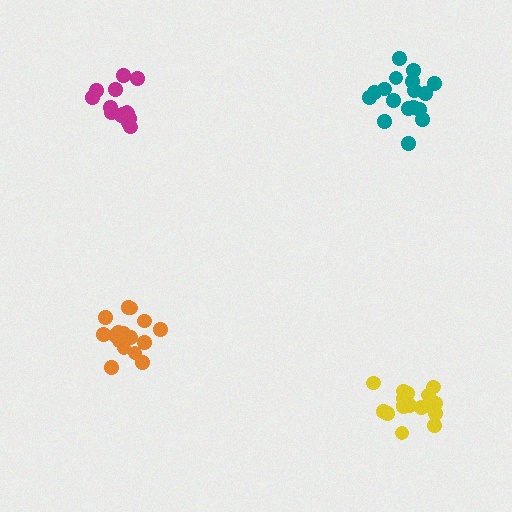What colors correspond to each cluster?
The clusters are colored: teal, magenta, orange, yellow.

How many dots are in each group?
Group 1: 17 dots, Group 2: 14 dots, Group 3: 16 dots, Group 4: 18 dots (65 total).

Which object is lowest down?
The yellow cluster is bottommost.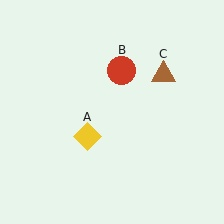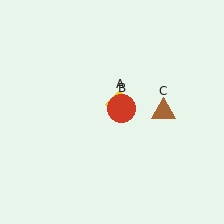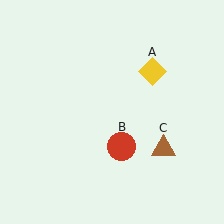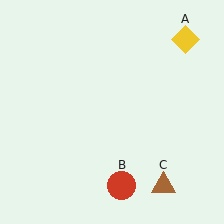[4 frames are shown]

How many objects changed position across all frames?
3 objects changed position: yellow diamond (object A), red circle (object B), brown triangle (object C).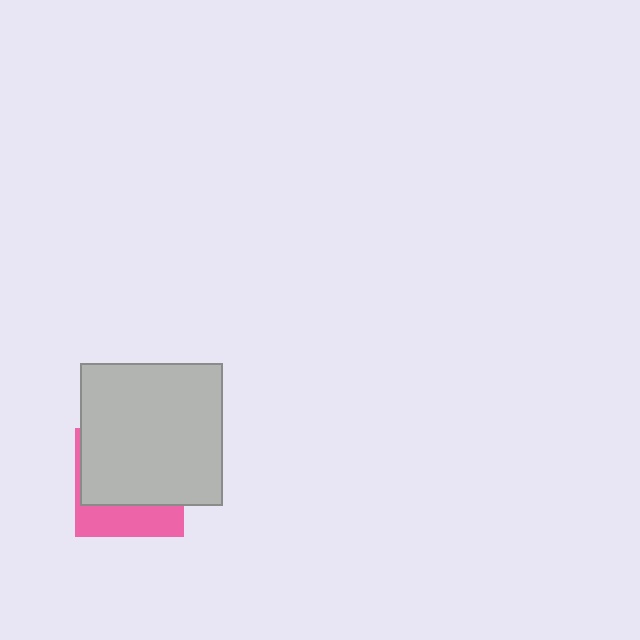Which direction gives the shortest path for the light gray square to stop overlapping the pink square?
Moving up gives the shortest separation.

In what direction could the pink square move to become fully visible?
The pink square could move down. That would shift it out from behind the light gray square entirely.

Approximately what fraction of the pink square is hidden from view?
Roughly 68% of the pink square is hidden behind the light gray square.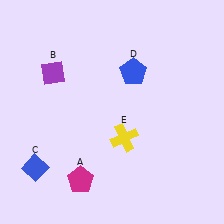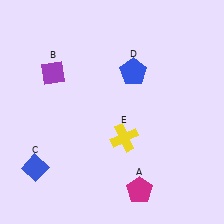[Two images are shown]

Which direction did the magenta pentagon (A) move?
The magenta pentagon (A) moved right.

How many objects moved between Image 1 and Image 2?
1 object moved between the two images.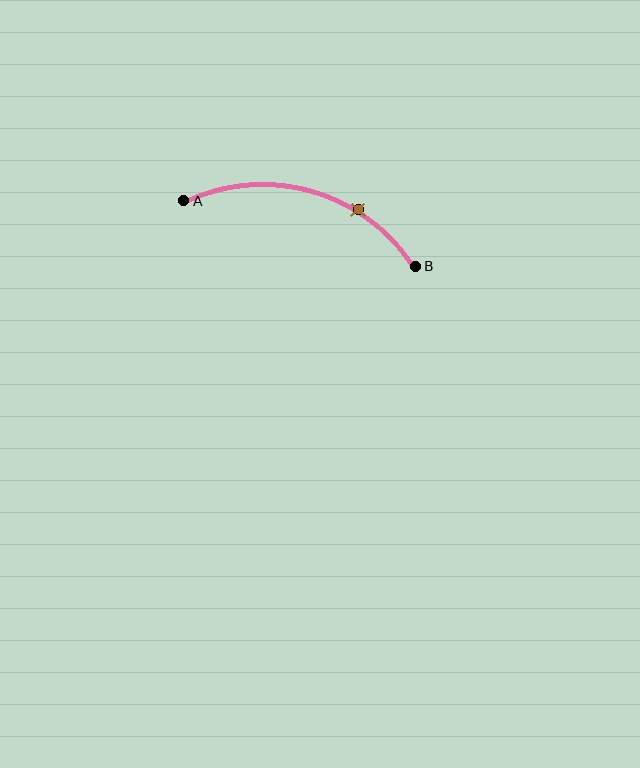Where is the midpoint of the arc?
The arc midpoint is the point on the curve farthest from the straight line joining A and B. It sits above that line.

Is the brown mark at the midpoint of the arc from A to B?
No. The brown mark lies on the arc but is closer to endpoint B. The arc midpoint would be at the point on the curve equidistant along the arc from both A and B.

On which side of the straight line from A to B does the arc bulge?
The arc bulges above the straight line connecting A and B.